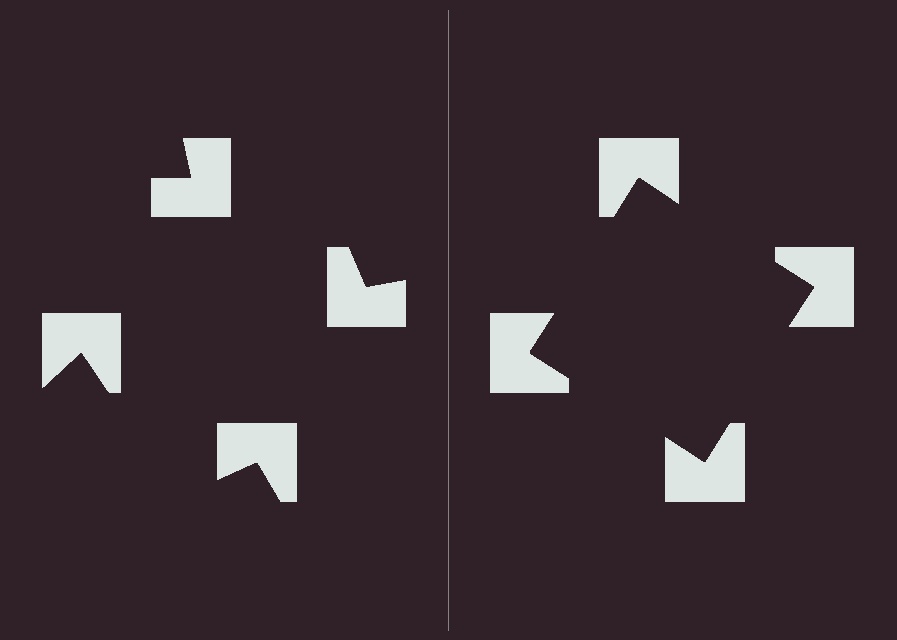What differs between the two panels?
The notched squares are positioned identically on both sides; only the wedge orientations differ. On the right they align to a square; on the left they are misaligned.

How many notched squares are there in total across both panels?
8 — 4 on each side.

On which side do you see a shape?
An illusory square appears on the right side. On the left side the wedge cuts are rotated, so no coherent shape forms.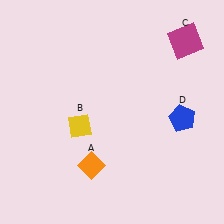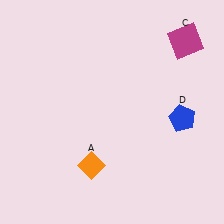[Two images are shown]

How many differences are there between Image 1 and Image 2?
There is 1 difference between the two images.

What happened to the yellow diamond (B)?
The yellow diamond (B) was removed in Image 2. It was in the bottom-left area of Image 1.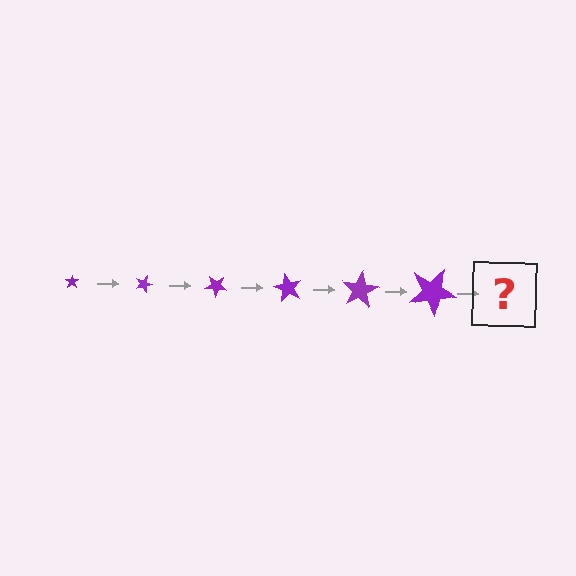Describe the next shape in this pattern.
It should be a star, larger than the previous one and rotated 120 degrees from the start.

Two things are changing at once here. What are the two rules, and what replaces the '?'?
The two rules are that the star grows larger each step and it rotates 20 degrees each step. The '?' should be a star, larger than the previous one and rotated 120 degrees from the start.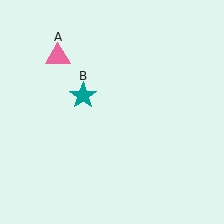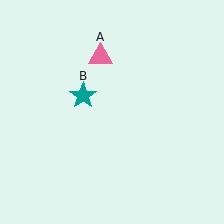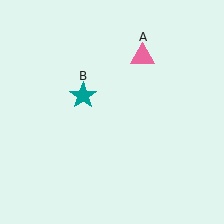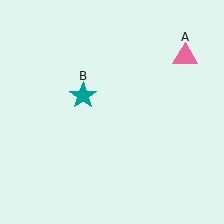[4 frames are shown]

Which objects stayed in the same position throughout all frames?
Teal star (object B) remained stationary.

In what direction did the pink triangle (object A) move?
The pink triangle (object A) moved right.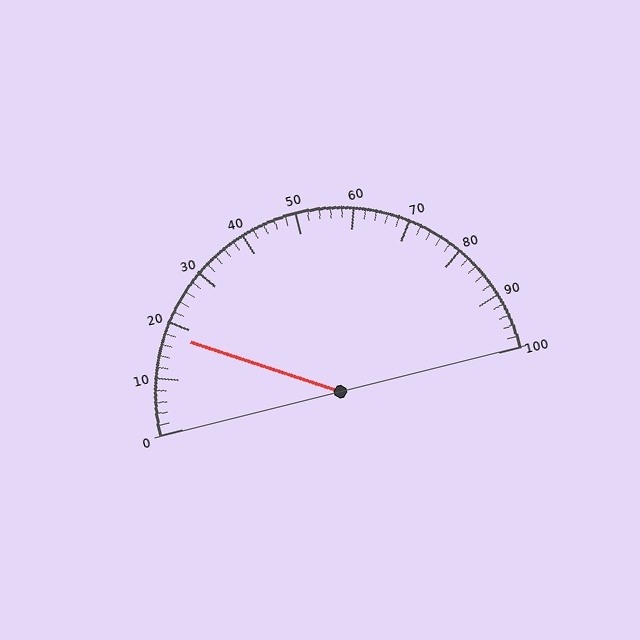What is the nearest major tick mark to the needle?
The nearest major tick mark is 20.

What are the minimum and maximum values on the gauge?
The gauge ranges from 0 to 100.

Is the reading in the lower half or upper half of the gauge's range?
The reading is in the lower half of the range (0 to 100).